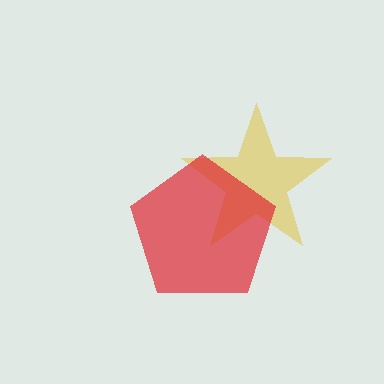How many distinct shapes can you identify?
There are 2 distinct shapes: a yellow star, a red pentagon.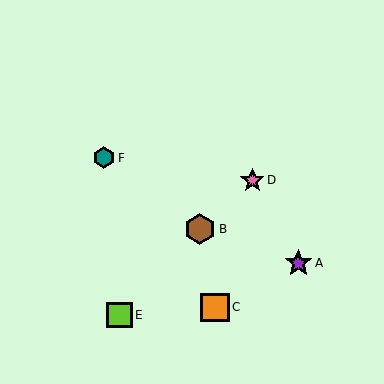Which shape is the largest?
The brown hexagon (labeled B) is the largest.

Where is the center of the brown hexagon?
The center of the brown hexagon is at (200, 229).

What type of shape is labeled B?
Shape B is a brown hexagon.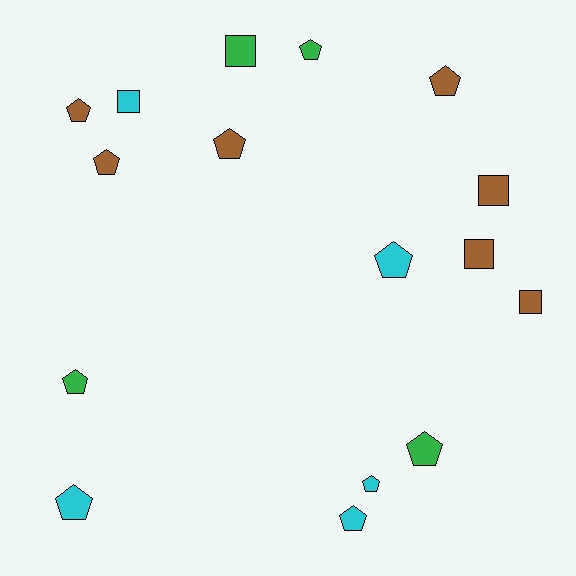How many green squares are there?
There is 1 green square.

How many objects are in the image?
There are 16 objects.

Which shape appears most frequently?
Pentagon, with 11 objects.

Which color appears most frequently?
Brown, with 7 objects.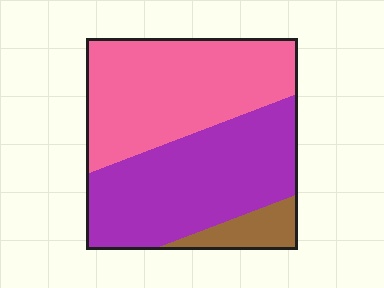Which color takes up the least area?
Brown, at roughly 10%.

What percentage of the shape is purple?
Purple covers 46% of the shape.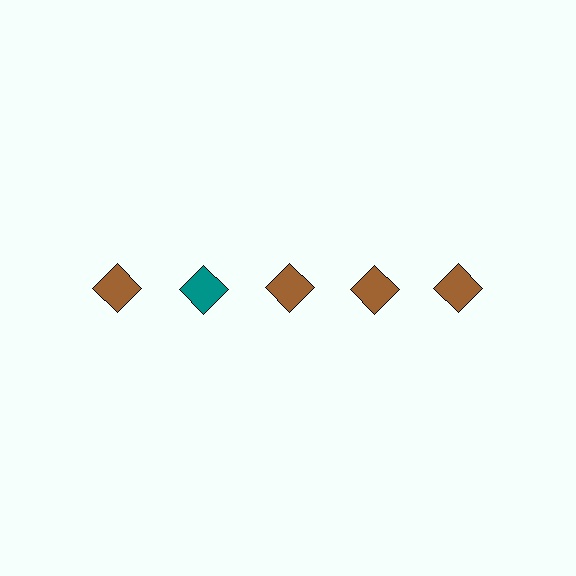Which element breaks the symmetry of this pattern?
The teal diamond in the top row, second from left column breaks the symmetry. All other shapes are brown diamonds.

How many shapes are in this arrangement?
There are 5 shapes arranged in a grid pattern.